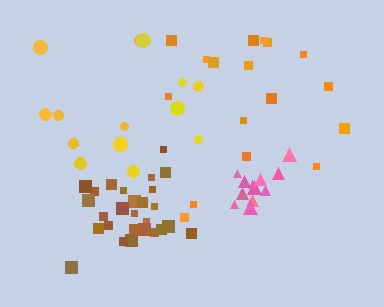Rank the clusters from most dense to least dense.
brown, pink, orange, yellow.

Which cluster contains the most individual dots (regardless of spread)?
Brown (28).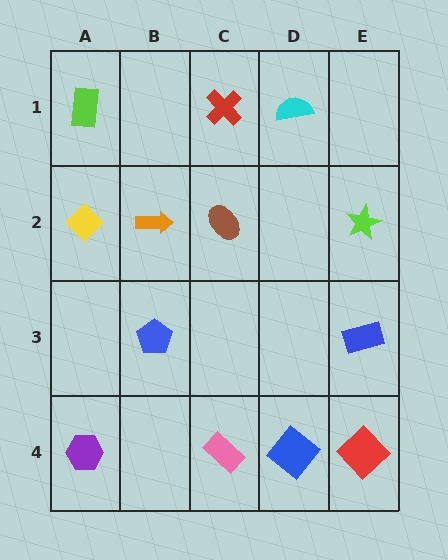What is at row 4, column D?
A blue diamond.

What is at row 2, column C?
A brown ellipse.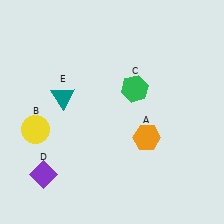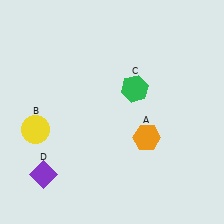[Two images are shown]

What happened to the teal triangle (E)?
The teal triangle (E) was removed in Image 2. It was in the top-left area of Image 1.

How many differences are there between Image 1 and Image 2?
There is 1 difference between the two images.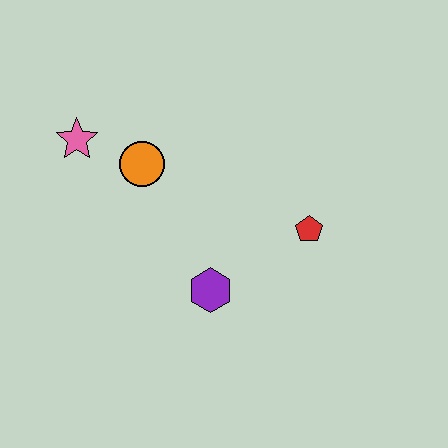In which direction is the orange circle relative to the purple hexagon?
The orange circle is above the purple hexagon.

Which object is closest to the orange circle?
The pink star is closest to the orange circle.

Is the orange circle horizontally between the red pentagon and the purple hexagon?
No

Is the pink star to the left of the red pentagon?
Yes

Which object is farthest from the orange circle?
The red pentagon is farthest from the orange circle.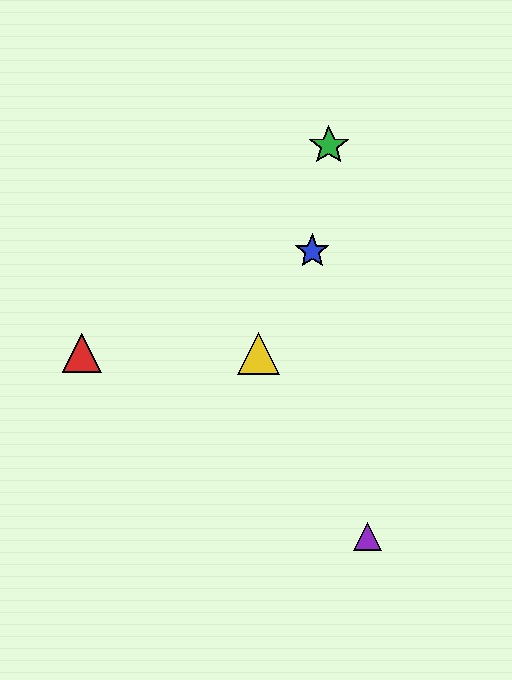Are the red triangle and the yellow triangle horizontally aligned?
Yes, both are at y≈353.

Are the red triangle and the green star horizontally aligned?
No, the red triangle is at y≈353 and the green star is at y≈145.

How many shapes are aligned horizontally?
2 shapes (the red triangle, the yellow triangle) are aligned horizontally.